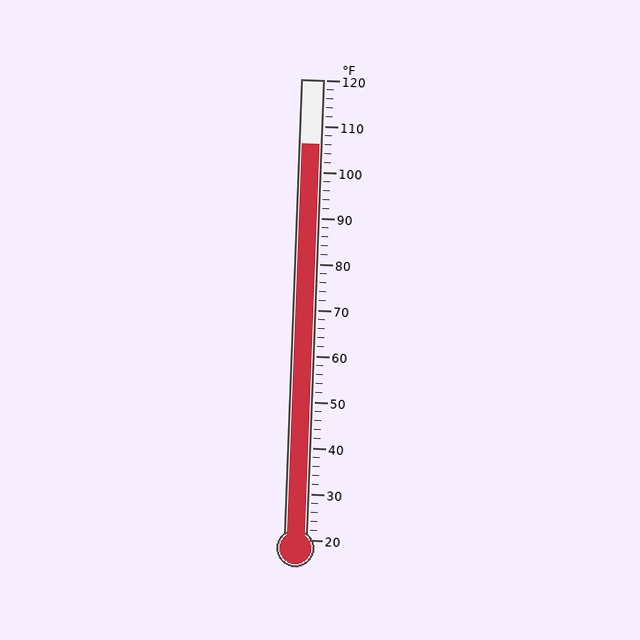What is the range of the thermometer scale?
The thermometer scale ranges from 20°F to 120°F.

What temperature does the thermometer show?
The thermometer shows approximately 106°F.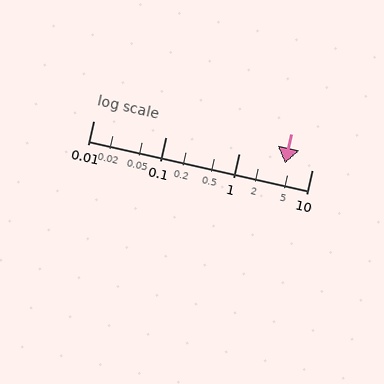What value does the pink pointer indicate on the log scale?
The pointer indicates approximately 4.3.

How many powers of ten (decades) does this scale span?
The scale spans 3 decades, from 0.01 to 10.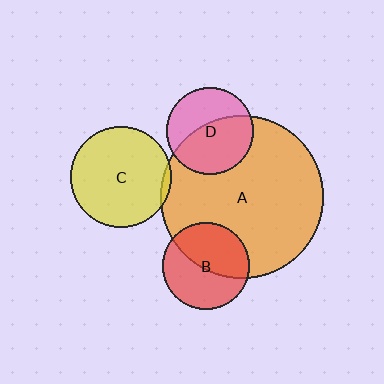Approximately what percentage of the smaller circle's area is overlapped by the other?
Approximately 5%.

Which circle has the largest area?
Circle A (orange).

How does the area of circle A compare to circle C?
Approximately 2.6 times.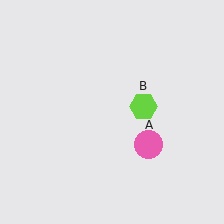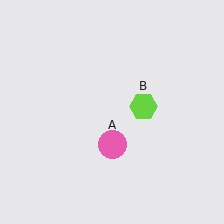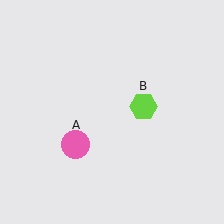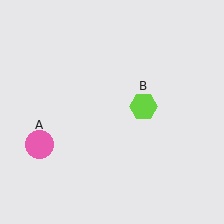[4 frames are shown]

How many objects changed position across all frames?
1 object changed position: pink circle (object A).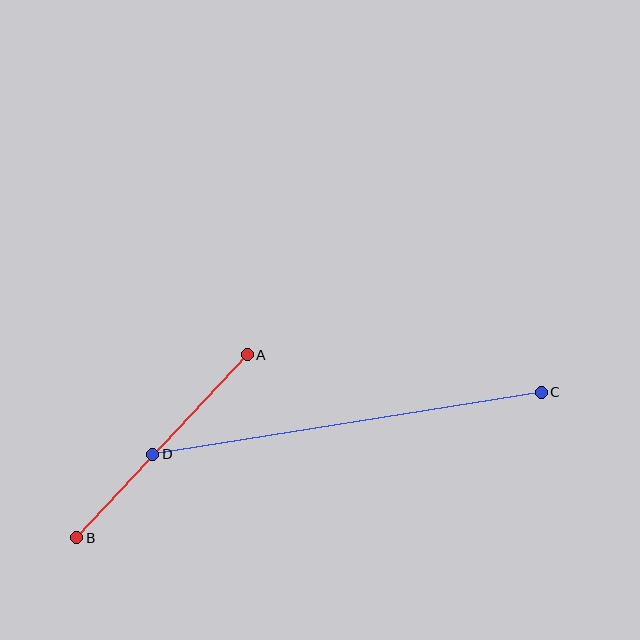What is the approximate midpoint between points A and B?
The midpoint is at approximately (162, 446) pixels.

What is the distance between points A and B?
The distance is approximately 250 pixels.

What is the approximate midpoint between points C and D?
The midpoint is at approximately (347, 423) pixels.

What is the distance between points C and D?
The distance is approximately 393 pixels.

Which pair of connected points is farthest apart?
Points C and D are farthest apart.